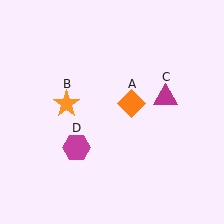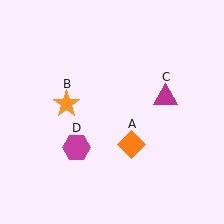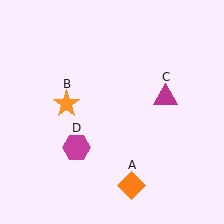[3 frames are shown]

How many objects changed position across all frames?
1 object changed position: orange diamond (object A).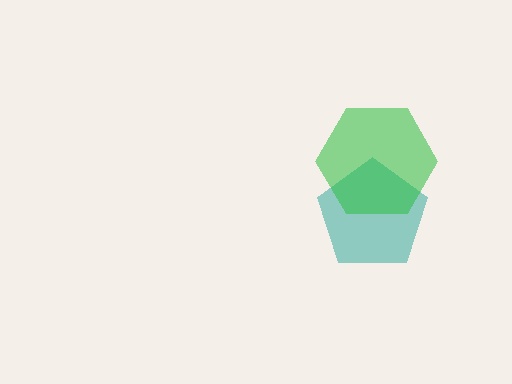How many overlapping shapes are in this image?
There are 2 overlapping shapes in the image.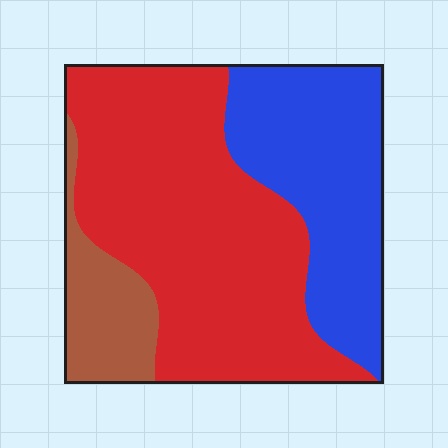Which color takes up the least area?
Brown, at roughly 15%.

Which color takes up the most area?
Red, at roughly 55%.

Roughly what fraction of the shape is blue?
Blue covers around 30% of the shape.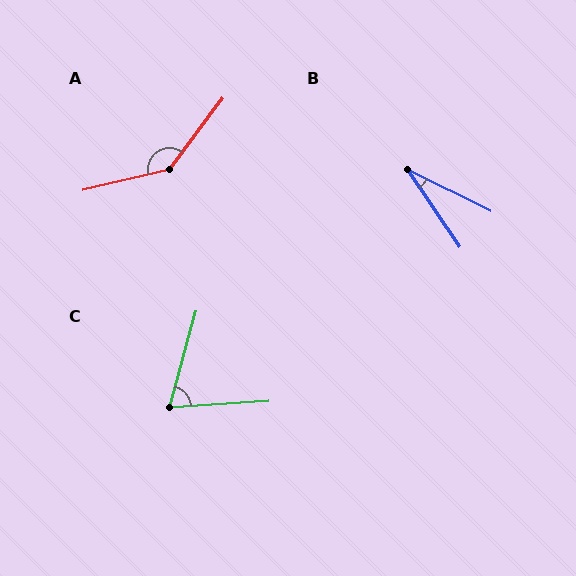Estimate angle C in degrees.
Approximately 71 degrees.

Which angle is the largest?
A, at approximately 140 degrees.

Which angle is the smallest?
B, at approximately 30 degrees.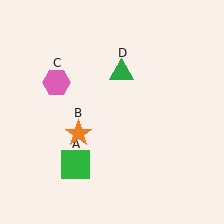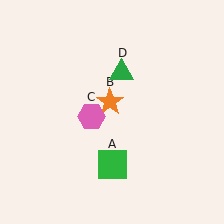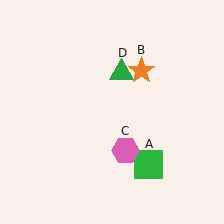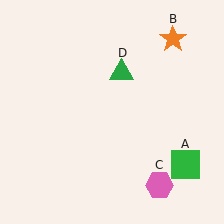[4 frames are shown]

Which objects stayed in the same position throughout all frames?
Green triangle (object D) remained stationary.